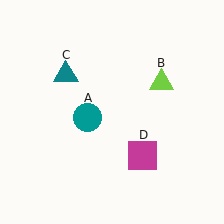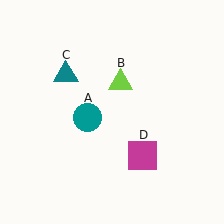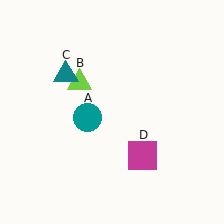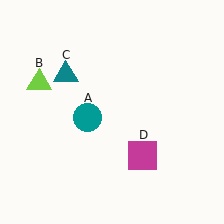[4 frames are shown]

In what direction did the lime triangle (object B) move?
The lime triangle (object B) moved left.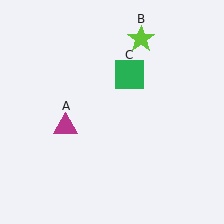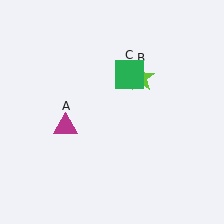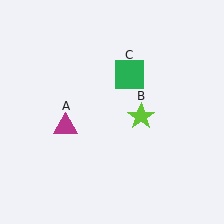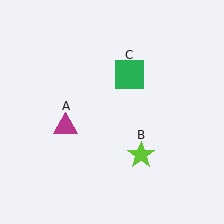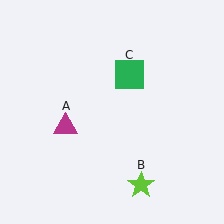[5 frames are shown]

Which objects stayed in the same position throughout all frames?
Magenta triangle (object A) and green square (object C) remained stationary.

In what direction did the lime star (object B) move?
The lime star (object B) moved down.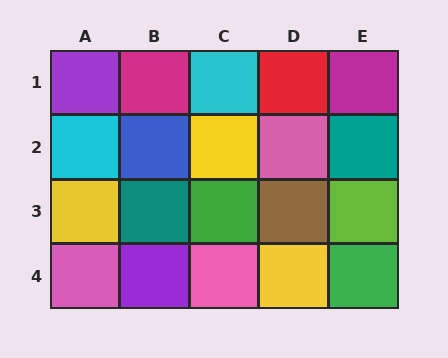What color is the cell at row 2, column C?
Yellow.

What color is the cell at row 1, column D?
Red.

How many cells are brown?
1 cell is brown.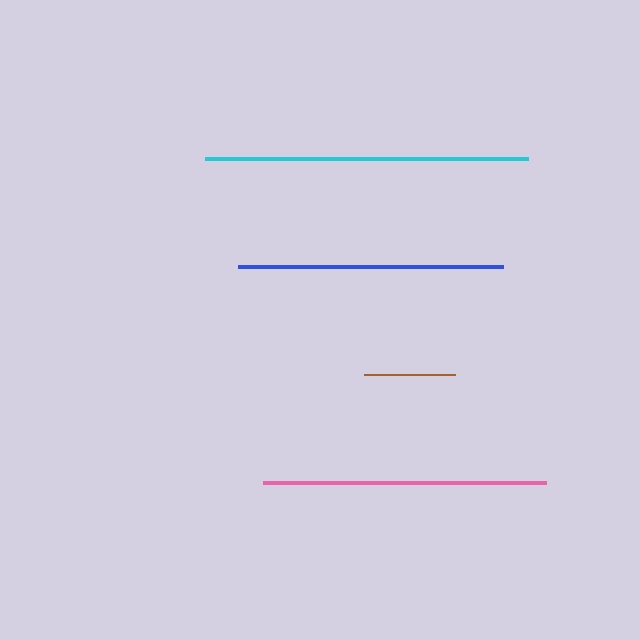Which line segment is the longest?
The cyan line is the longest at approximately 323 pixels.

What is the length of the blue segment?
The blue segment is approximately 265 pixels long.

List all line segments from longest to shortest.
From longest to shortest: cyan, pink, blue, brown.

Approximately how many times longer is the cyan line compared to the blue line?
The cyan line is approximately 1.2 times the length of the blue line.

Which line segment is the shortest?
The brown line is the shortest at approximately 91 pixels.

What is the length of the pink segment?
The pink segment is approximately 282 pixels long.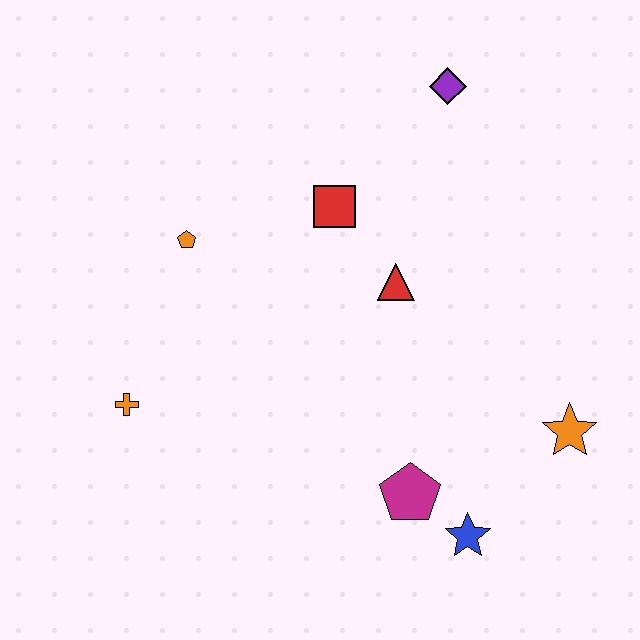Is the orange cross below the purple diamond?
Yes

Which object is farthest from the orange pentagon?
The orange star is farthest from the orange pentagon.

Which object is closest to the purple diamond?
The red square is closest to the purple diamond.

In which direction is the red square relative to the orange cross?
The red square is to the right of the orange cross.